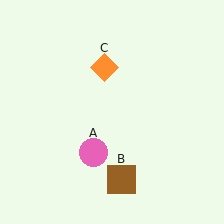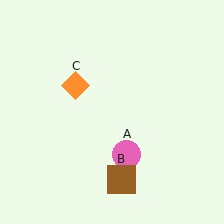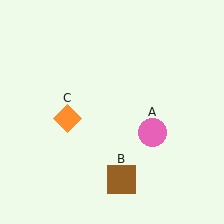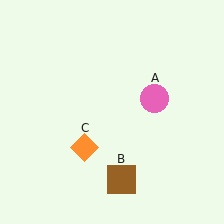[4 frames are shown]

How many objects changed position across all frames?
2 objects changed position: pink circle (object A), orange diamond (object C).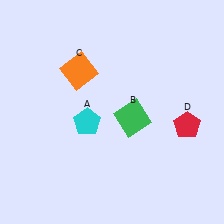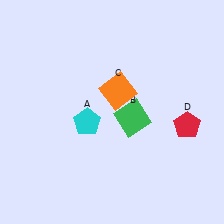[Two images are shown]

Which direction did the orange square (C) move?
The orange square (C) moved right.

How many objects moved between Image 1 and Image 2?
1 object moved between the two images.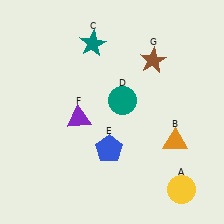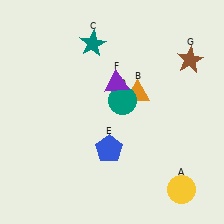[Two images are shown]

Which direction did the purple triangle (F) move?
The purple triangle (F) moved right.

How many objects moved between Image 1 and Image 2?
3 objects moved between the two images.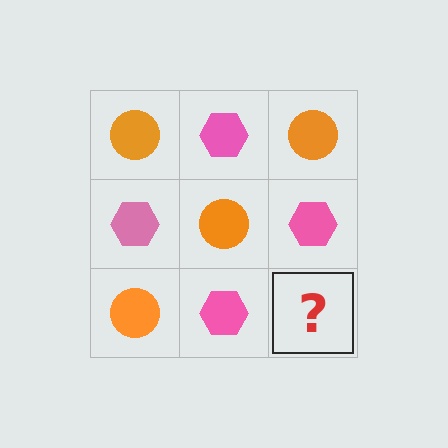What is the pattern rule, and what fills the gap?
The rule is that it alternates orange circle and pink hexagon in a checkerboard pattern. The gap should be filled with an orange circle.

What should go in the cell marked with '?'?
The missing cell should contain an orange circle.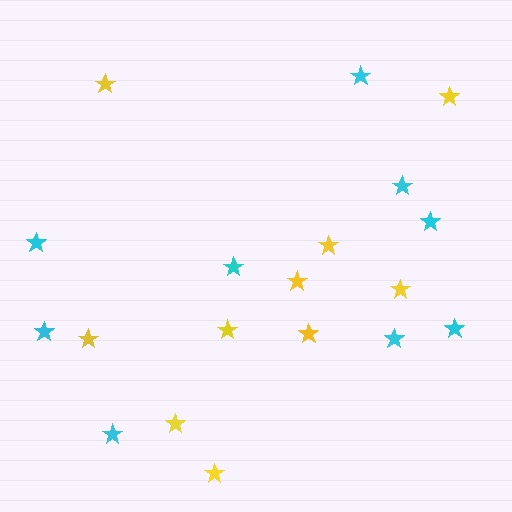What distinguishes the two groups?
There are 2 groups: one group of yellow stars (10) and one group of cyan stars (9).